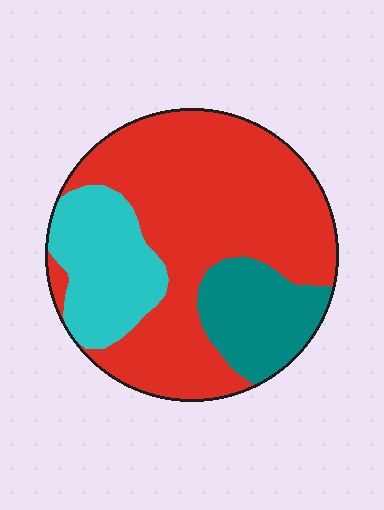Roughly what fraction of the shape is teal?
Teal covers about 15% of the shape.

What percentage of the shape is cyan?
Cyan covers 20% of the shape.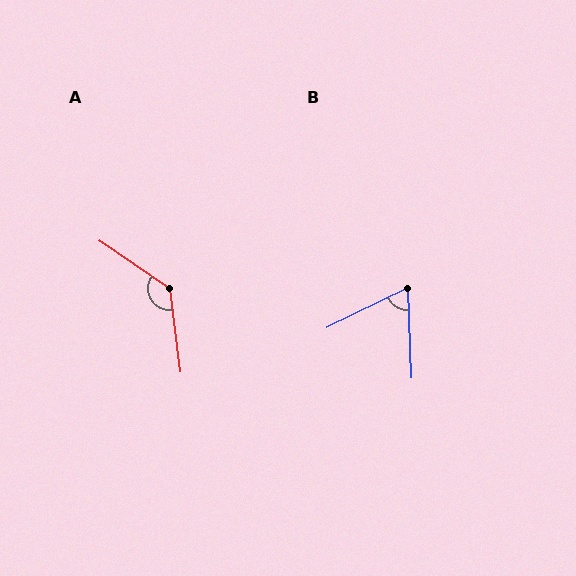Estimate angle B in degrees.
Approximately 66 degrees.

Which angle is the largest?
A, at approximately 131 degrees.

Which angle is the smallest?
B, at approximately 66 degrees.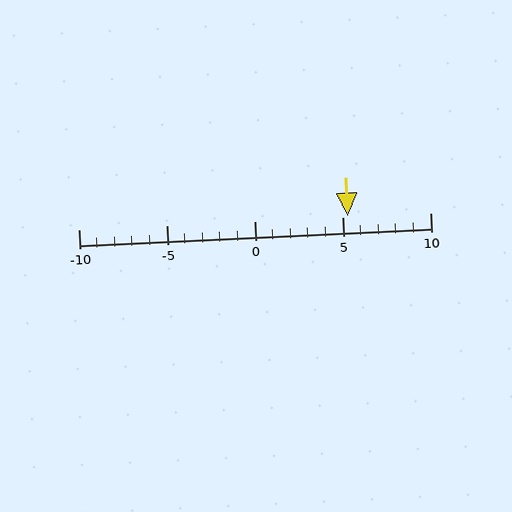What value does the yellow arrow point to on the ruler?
The yellow arrow points to approximately 5.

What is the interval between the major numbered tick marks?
The major tick marks are spaced 5 units apart.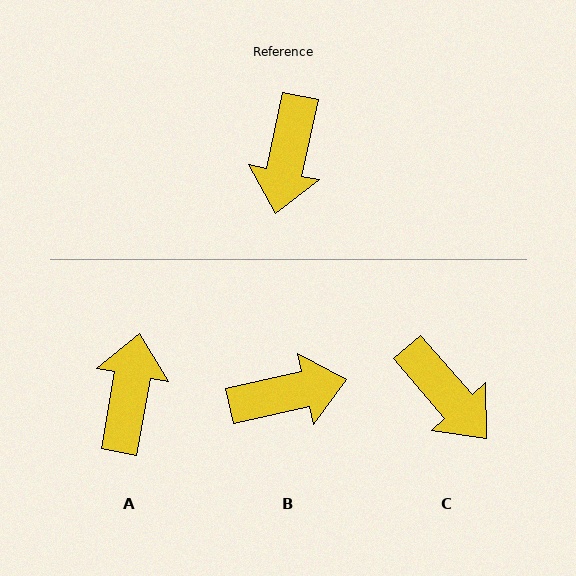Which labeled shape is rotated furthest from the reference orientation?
A, about 178 degrees away.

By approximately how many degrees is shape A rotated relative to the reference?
Approximately 178 degrees clockwise.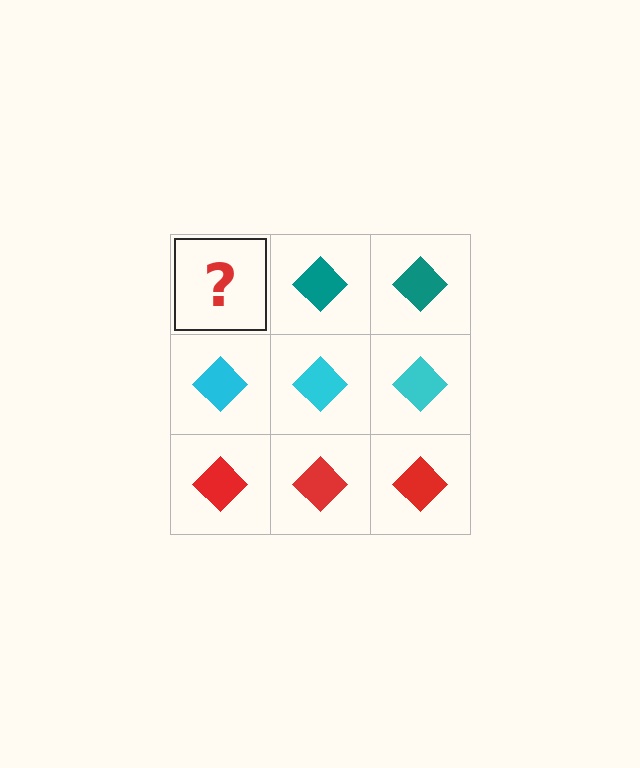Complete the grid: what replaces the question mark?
The question mark should be replaced with a teal diamond.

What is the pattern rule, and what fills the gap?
The rule is that each row has a consistent color. The gap should be filled with a teal diamond.